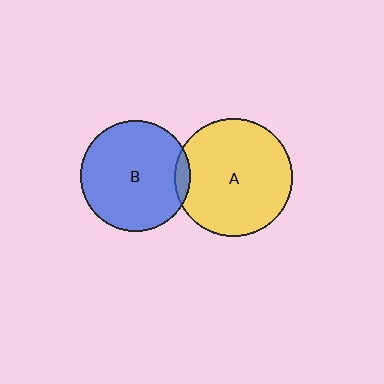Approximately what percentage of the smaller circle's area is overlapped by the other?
Approximately 5%.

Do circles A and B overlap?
Yes.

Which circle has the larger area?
Circle A (yellow).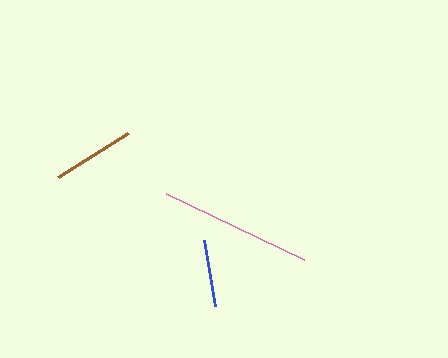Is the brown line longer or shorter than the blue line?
The brown line is longer than the blue line.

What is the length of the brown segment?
The brown segment is approximately 82 pixels long.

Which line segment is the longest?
The pink line is the longest at approximately 153 pixels.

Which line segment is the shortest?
The blue line is the shortest at approximately 67 pixels.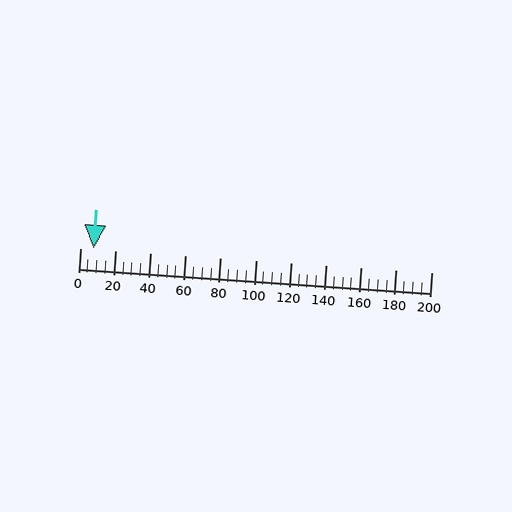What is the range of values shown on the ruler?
The ruler shows values from 0 to 200.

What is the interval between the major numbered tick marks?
The major tick marks are spaced 20 units apart.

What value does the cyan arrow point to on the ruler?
The cyan arrow points to approximately 8.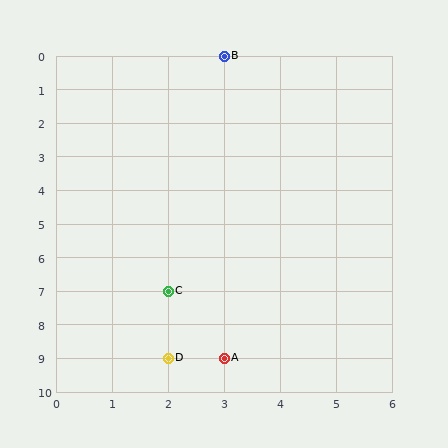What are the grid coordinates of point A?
Point A is at grid coordinates (3, 9).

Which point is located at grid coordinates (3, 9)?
Point A is at (3, 9).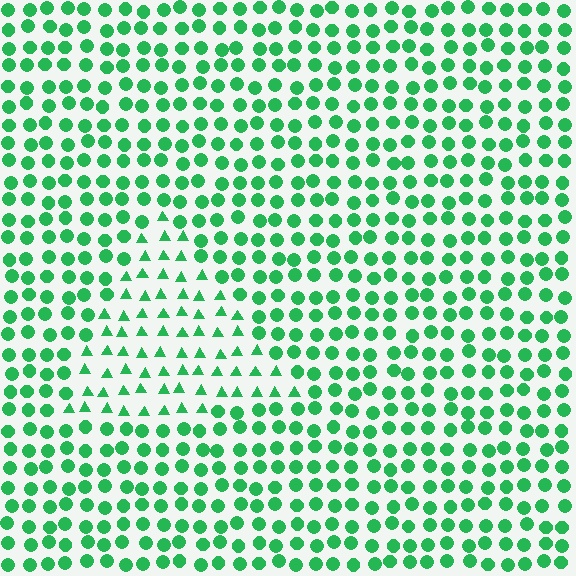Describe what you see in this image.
The image is filled with small green elements arranged in a uniform grid. A triangle-shaped region contains triangles, while the surrounding area contains circles. The boundary is defined purely by the change in element shape.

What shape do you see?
I see a triangle.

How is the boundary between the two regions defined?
The boundary is defined by a change in element shape: triangles inside vs. circles outside. All elements share the same color and spacing.